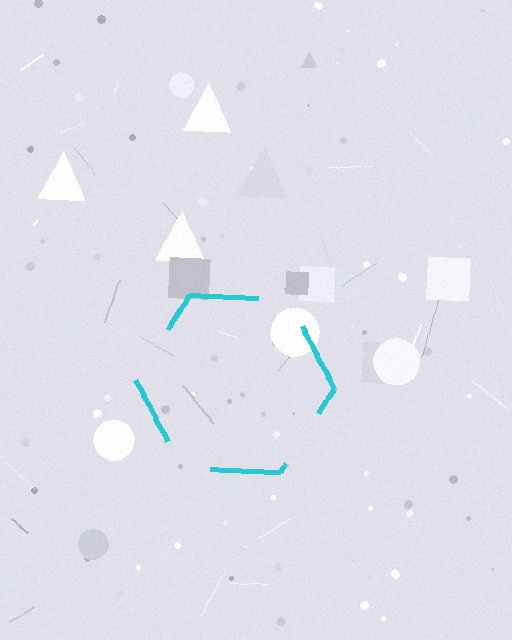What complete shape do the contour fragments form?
The contour fragments form a hexagon.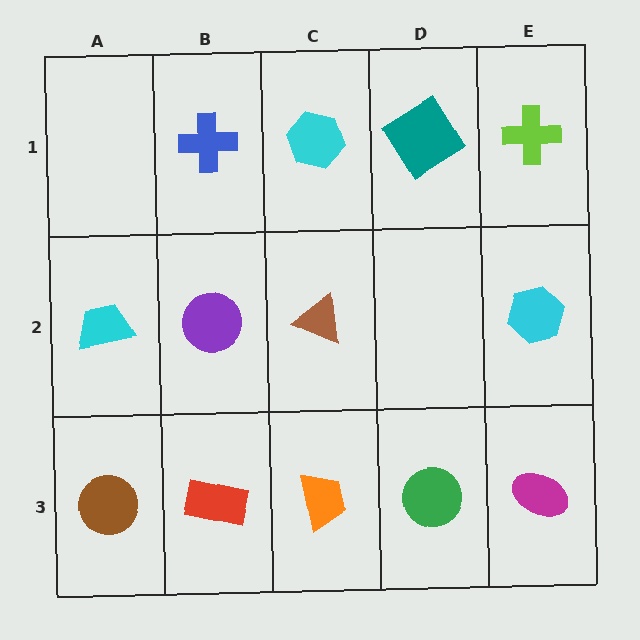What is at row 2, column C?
A brown triangle.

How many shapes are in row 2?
4 shapes.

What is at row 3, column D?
A green circle.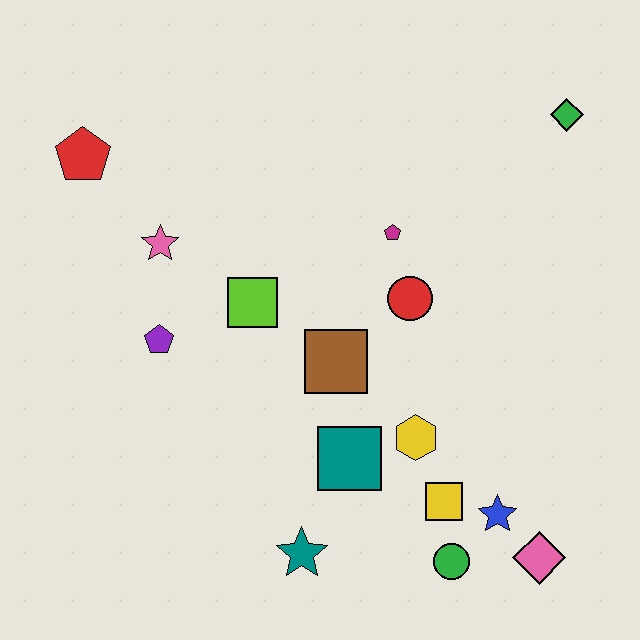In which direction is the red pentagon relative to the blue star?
The red pentagon is to the left of the blue star.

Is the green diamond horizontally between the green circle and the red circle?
No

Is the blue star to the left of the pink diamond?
Yes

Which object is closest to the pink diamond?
The blue star is closest to the pink diamond.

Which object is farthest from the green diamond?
The teal star is farthest from the green diamond.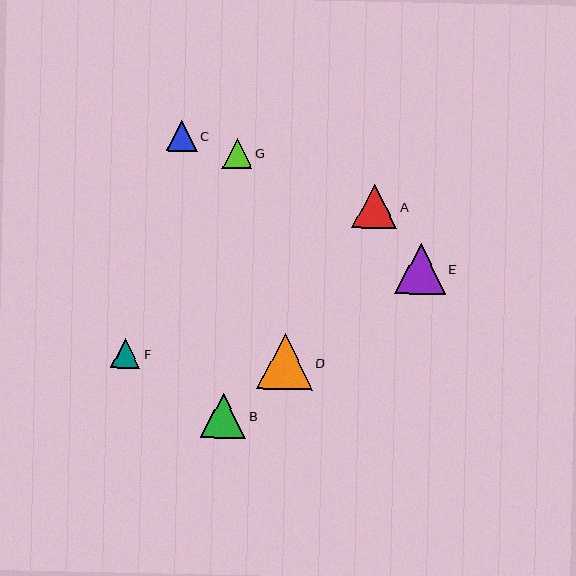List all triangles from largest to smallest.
From largest to smallest: D, E, B, A, C, F, G.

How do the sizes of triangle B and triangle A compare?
Triangle B and triangle A are approximately the same size.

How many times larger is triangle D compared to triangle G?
Triangle D is approximately 1.9 times the size of triangle G.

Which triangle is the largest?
Triangle D is the largest with a size of approximately 56 pixels.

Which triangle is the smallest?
Triangle G is the smallest with a size of approximately 30 pixels.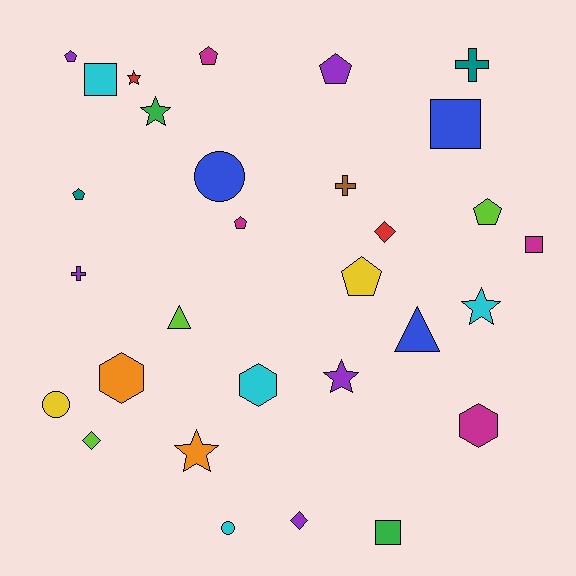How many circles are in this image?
There are 3 circles.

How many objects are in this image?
There are 30 objects.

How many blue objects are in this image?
There are 3 blue objects.